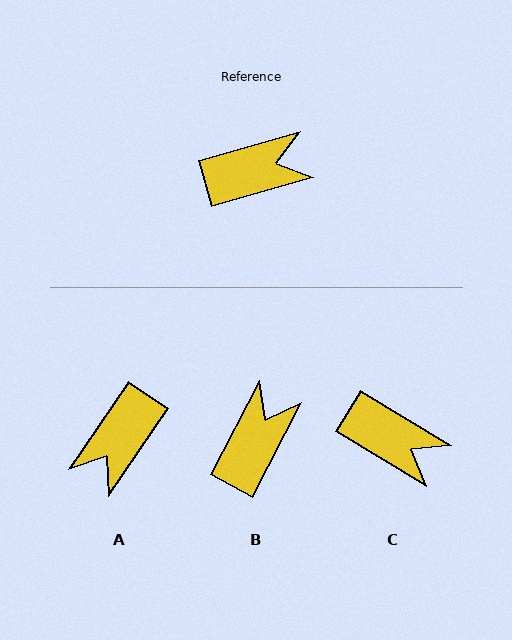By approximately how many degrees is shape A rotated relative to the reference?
Approximately 140 degrees clockwise.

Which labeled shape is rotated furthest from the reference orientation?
A, about 140 degrees away.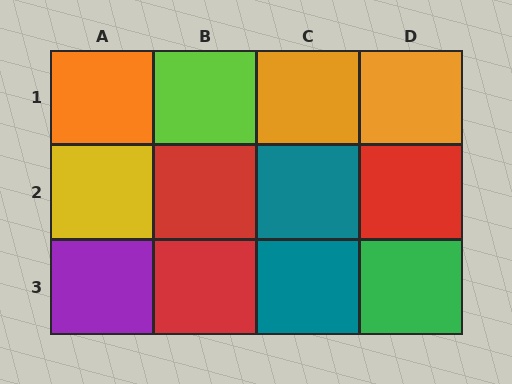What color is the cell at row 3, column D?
Green.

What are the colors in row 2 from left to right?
Yellow, red, teal, red.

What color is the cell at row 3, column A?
Purple.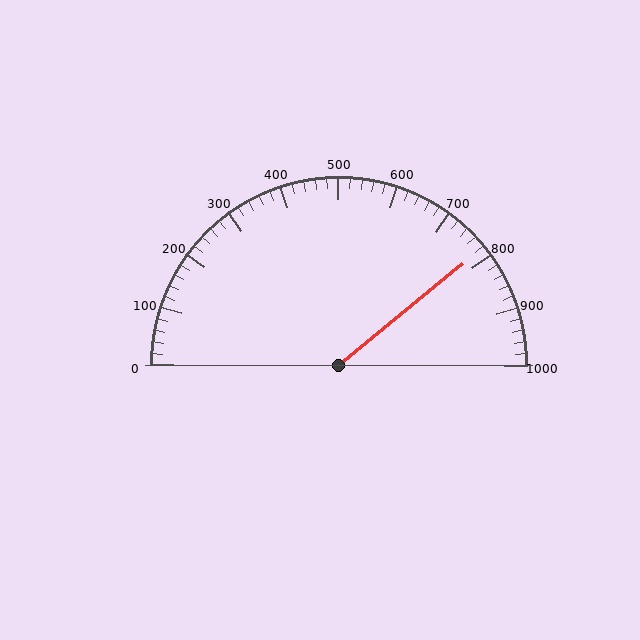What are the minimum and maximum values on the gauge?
The gauge ranges from 0 to 1000.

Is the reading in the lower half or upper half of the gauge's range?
The reading is in the upper half of the range (0 to 1000).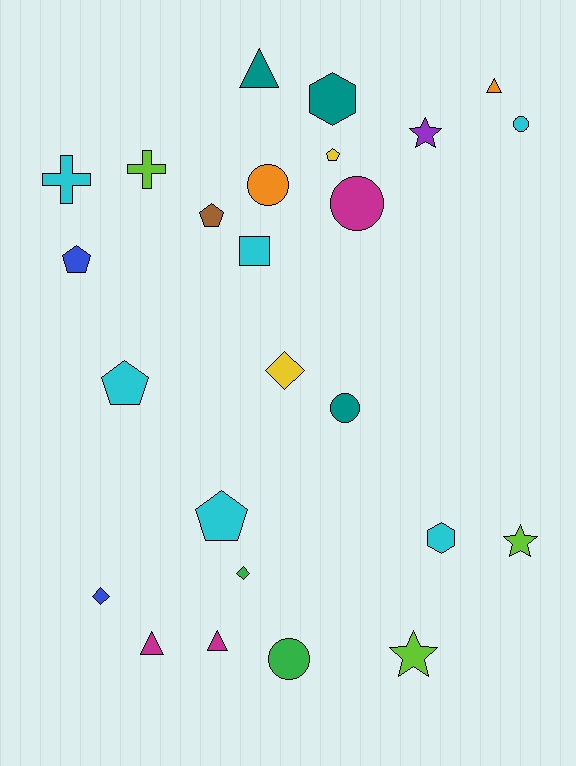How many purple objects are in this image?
There is 1 purple object.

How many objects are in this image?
There are 25 objects.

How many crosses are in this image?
There are 2 crosses.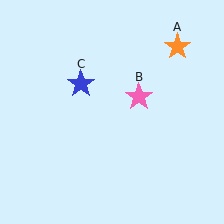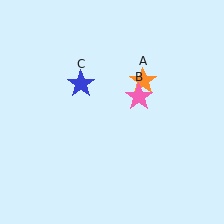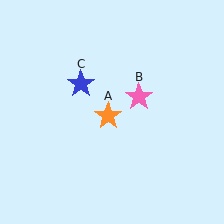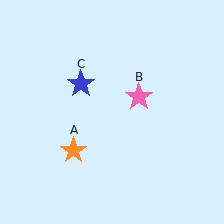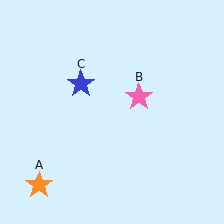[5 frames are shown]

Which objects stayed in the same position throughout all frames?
Pink star (object B) and blue star (object C) remained stationary.